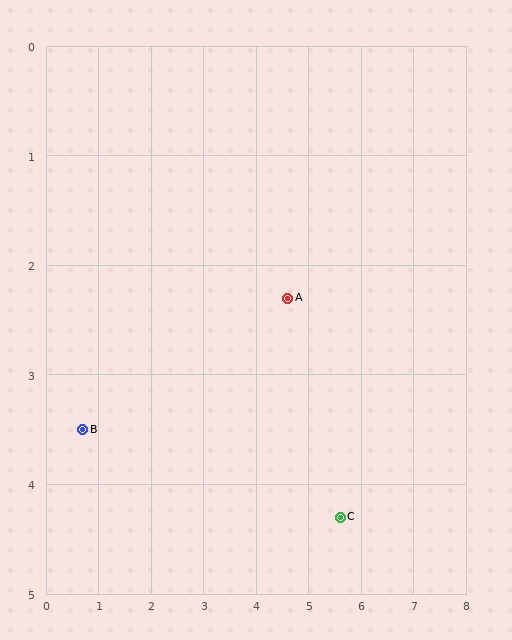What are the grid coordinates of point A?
Point A is at approximately (4.6, 2.3).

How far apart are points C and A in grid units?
Points C and A are about 2.2 grid units apart.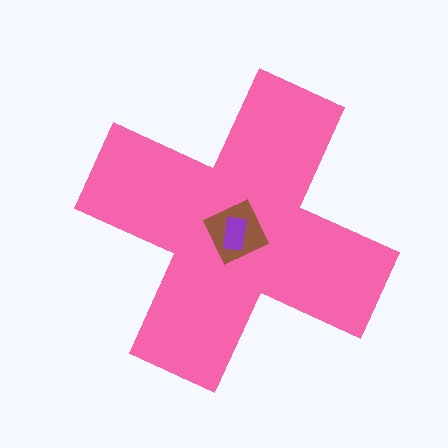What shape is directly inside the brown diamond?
The purple rectangle.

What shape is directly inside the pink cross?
The brown diamond.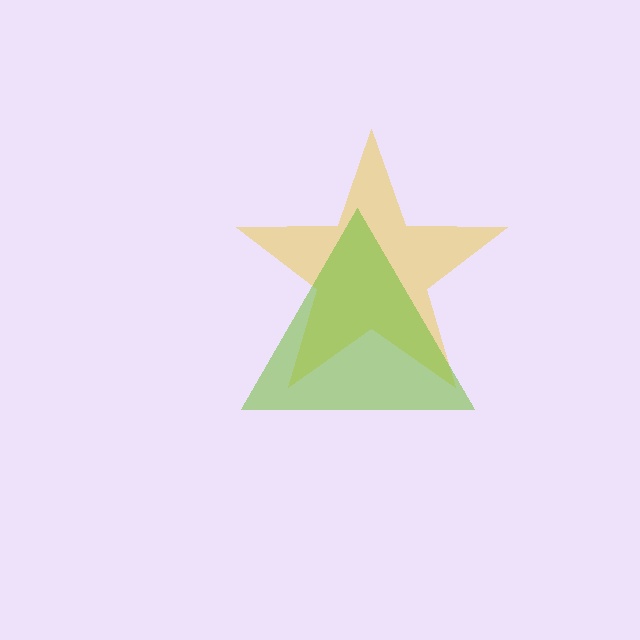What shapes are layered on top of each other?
The layered shapes are: a yellow star, a lime triangle.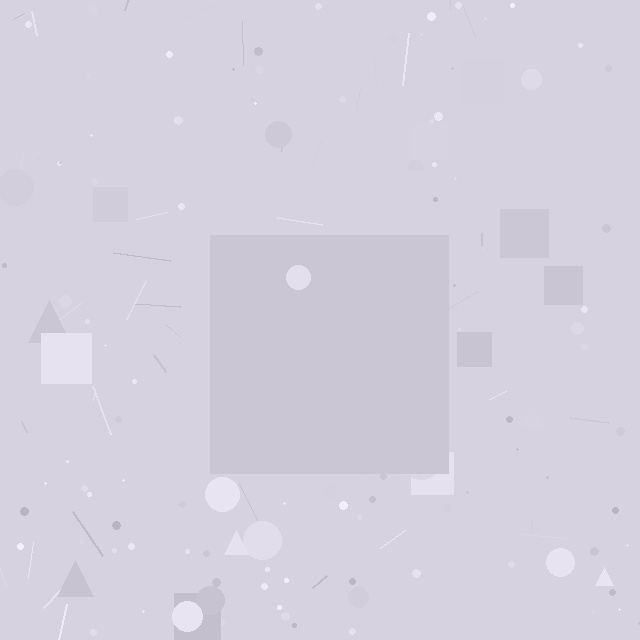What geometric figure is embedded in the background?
A square is embedded in the background.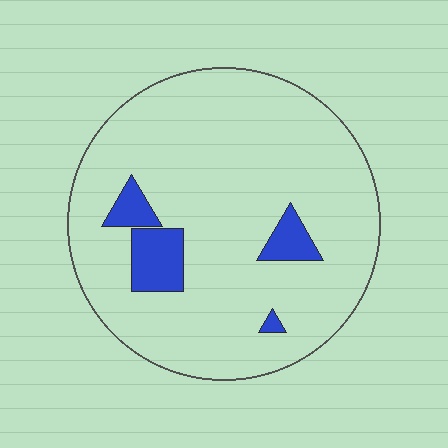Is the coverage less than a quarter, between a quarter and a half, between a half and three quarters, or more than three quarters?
Less than a quarter.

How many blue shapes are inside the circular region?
4.